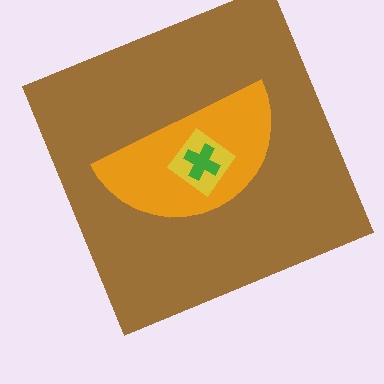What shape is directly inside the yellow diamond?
The green cross.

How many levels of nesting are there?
4.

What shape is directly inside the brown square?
The orange semicircle.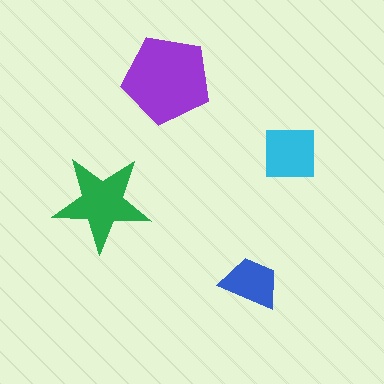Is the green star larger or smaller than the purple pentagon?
Smaller.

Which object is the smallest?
The blue trapezoid.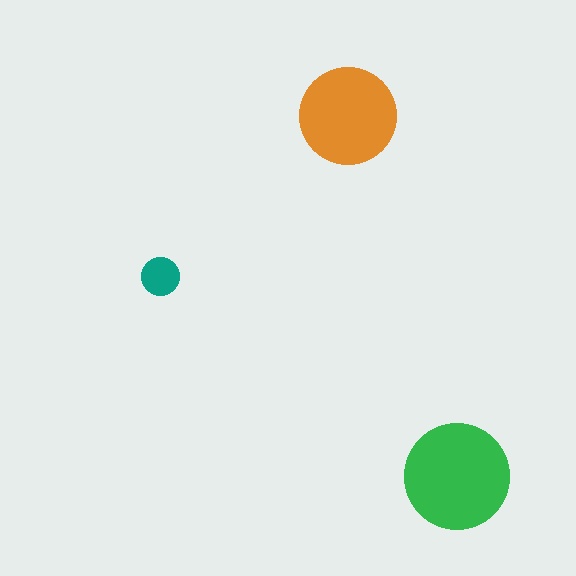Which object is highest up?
The orange circle is topmost.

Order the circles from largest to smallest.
the green one, the orange one, the teal one.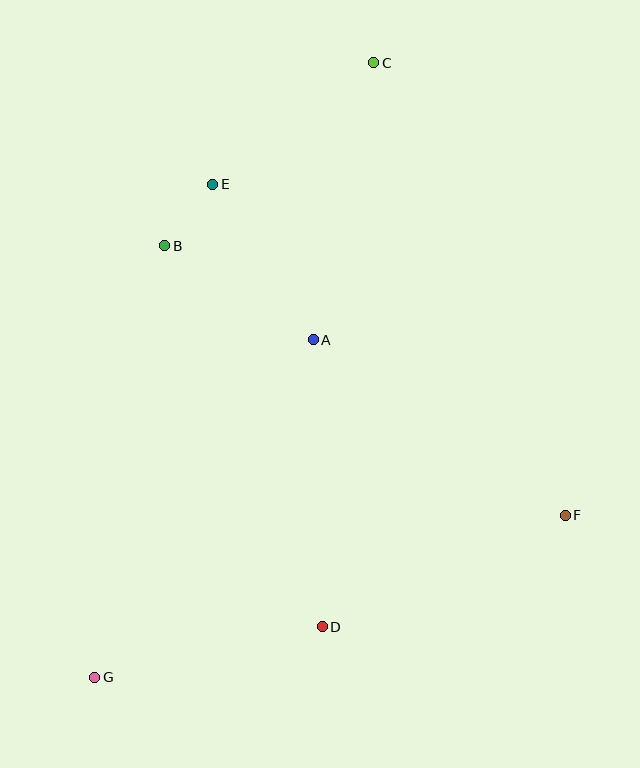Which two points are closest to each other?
Points B and E are closest to each other.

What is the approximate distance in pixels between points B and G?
The distance between B and G is approximately 437 pixels.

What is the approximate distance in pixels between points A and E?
The distance between A and E is approximately 185 pixels.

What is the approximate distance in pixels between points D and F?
The distance between D and F is approximately 267 pixels.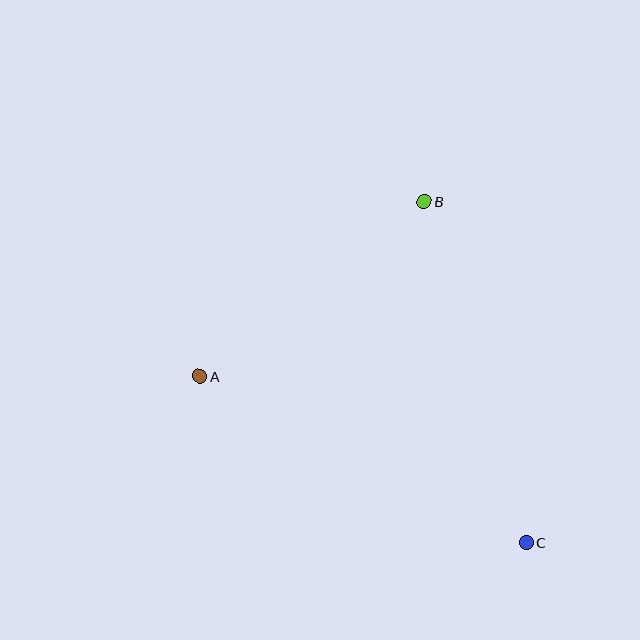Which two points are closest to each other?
Points A and B are closest to each other.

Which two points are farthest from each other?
Points A and C are farthest from each other.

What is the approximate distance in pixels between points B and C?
The distance between B and C is approximately 356 pixels.